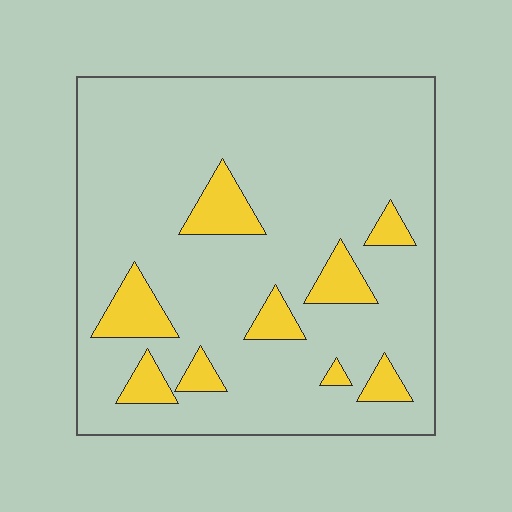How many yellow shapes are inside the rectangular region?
9.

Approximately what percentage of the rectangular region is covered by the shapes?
Approximately 15%.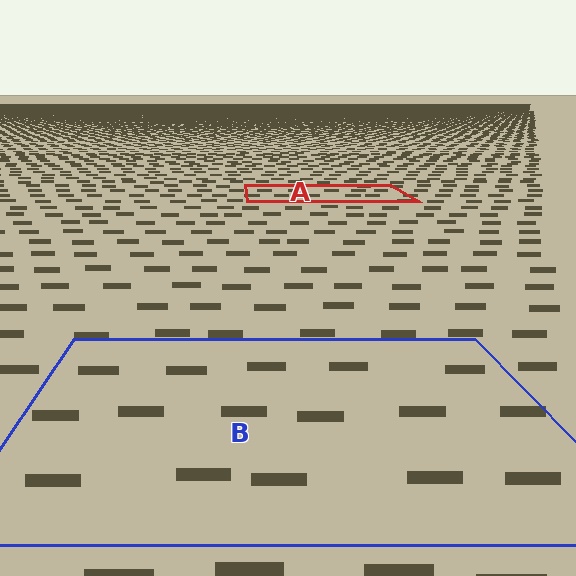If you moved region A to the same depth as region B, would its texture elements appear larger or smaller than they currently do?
They would appear larger. At a closer depth, the same texture elements are projected at a bigger on-screen size.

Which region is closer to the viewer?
Region B is closer. The texture elements there are larger and more spread out.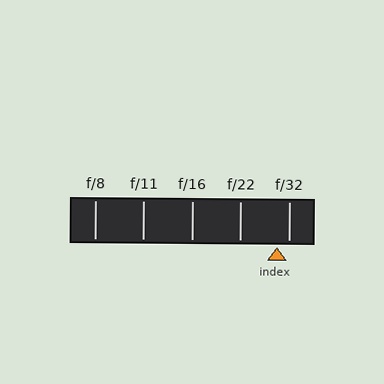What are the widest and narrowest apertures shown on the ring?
The widest aperture shown is f/8 and the narrowest is f/32.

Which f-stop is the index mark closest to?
The index mark is closest to f/32.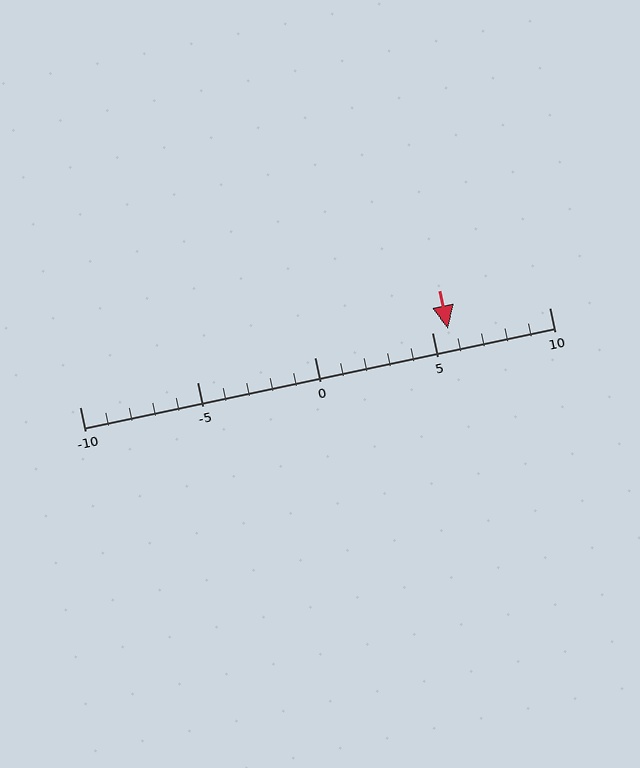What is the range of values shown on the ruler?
The ruler shows values from -10 to 10.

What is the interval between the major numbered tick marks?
The major tick marks are spaced 5 units apart.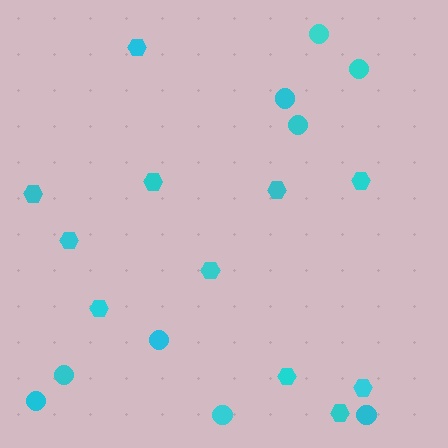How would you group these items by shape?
There are 2 groups: one group of hexagons (11) and one group of circles (9).